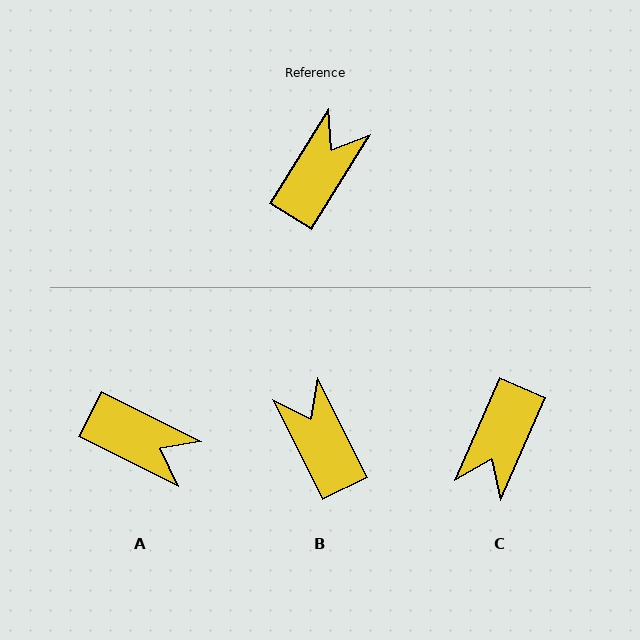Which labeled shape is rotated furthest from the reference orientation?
C, about 172 degrees away.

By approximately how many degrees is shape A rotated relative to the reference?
Approximately 85 degrees clockwise.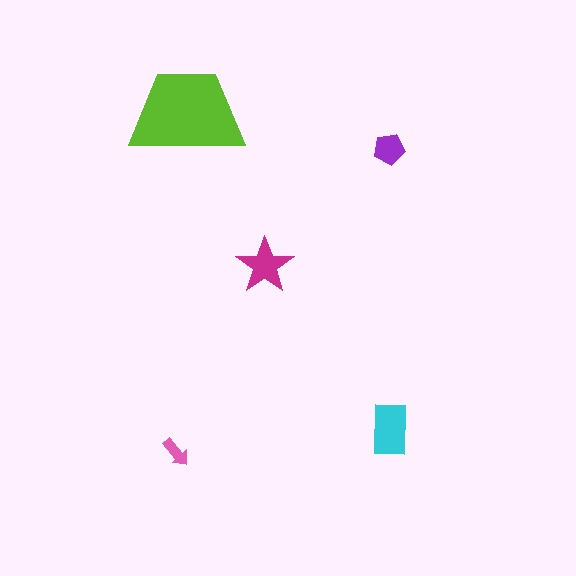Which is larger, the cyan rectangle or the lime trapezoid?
The lime trapezoid.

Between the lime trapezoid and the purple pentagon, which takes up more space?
The lime trapezoid.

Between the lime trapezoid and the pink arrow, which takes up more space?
The lime trapezoid.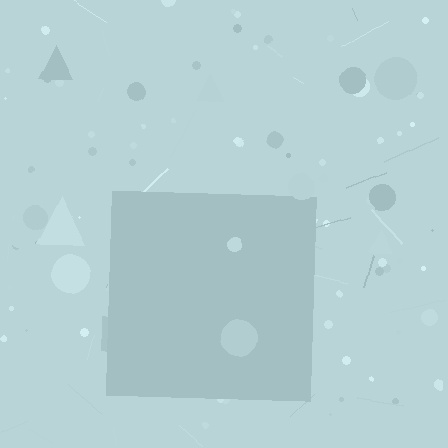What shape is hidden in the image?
A square is hidden in the image.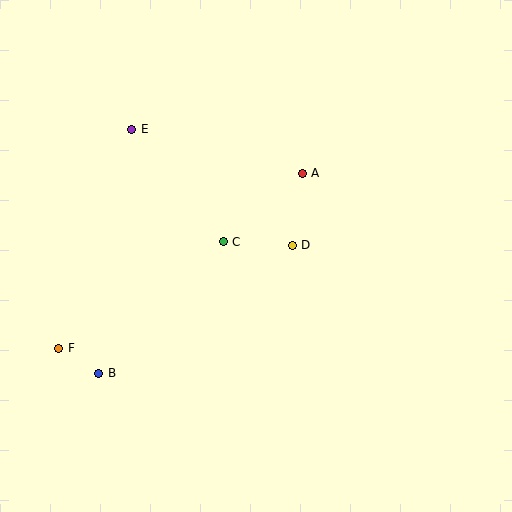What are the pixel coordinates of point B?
Point B is at (99, 373).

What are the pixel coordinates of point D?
Point D is at (292, 245).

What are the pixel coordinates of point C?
Point C is at (223, 242).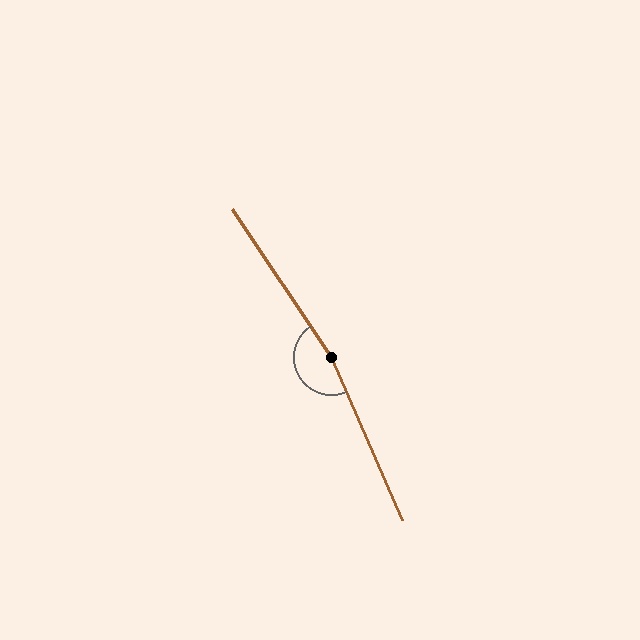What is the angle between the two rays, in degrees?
Approximately 170 degrees.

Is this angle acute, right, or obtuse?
It is obtuse.